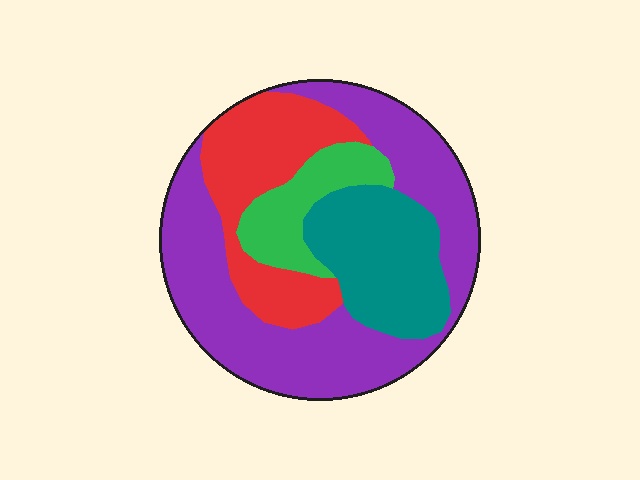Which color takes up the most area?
Purple, at roughly 45%.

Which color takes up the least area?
Green, at roughly 10%.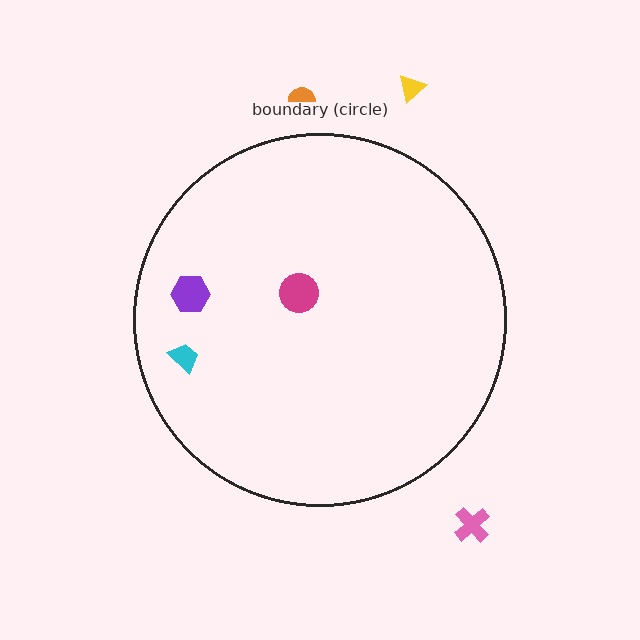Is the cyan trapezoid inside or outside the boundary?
Inside.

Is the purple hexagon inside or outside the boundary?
Inside.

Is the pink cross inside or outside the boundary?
Outside.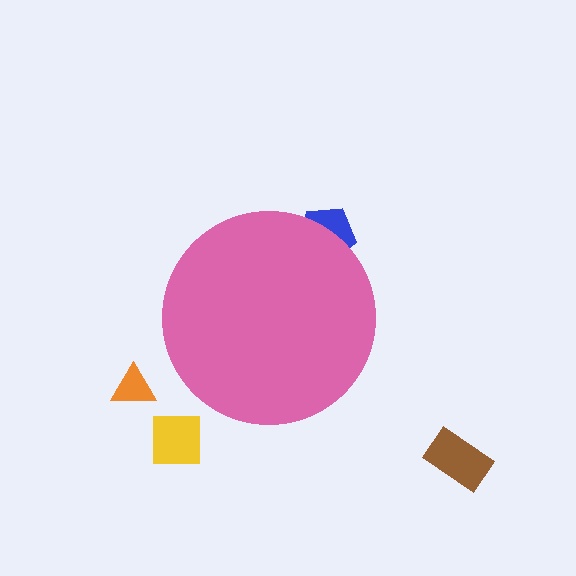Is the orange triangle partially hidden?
No, the orange triangle is fully visible.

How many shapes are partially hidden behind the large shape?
1 shape is partially hidden.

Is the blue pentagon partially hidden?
Yes, the blue pentagon is partially hidden behind the pink circle.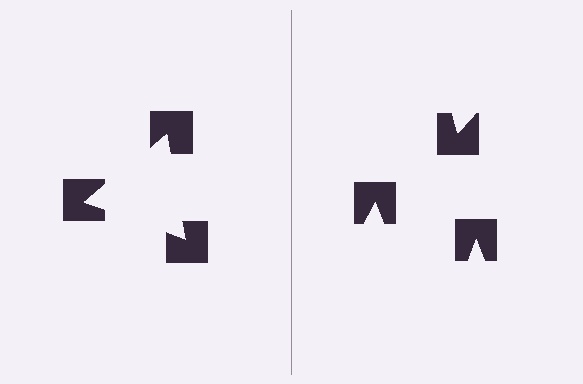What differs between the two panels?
The notched squares are positioned identically on both sides; only the wedge orientations differ. On the left they align to a triangle; on the right they are misaligned.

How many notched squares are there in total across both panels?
6 — 3 on each side.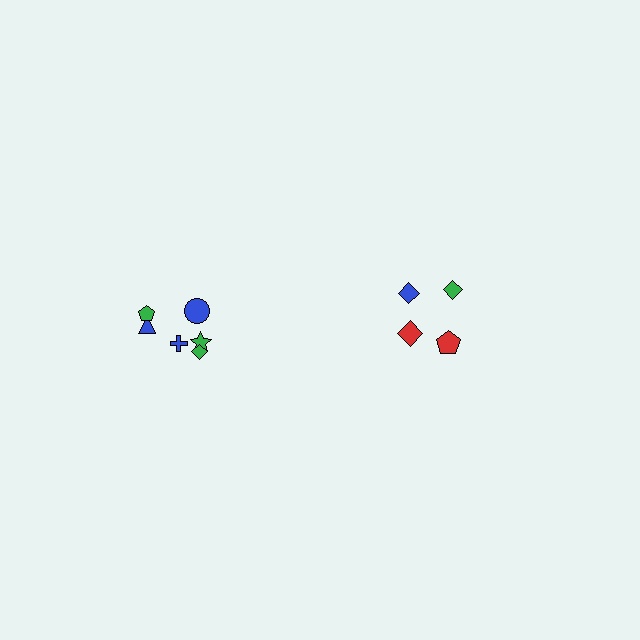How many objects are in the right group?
There are 4 objects.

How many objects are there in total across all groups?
There are 10 objects.